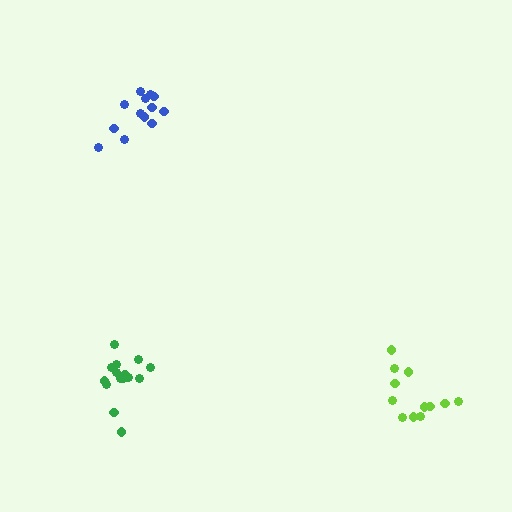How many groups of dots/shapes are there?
There are 3 groups.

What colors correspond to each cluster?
The clusters are colored: blue, lime, green.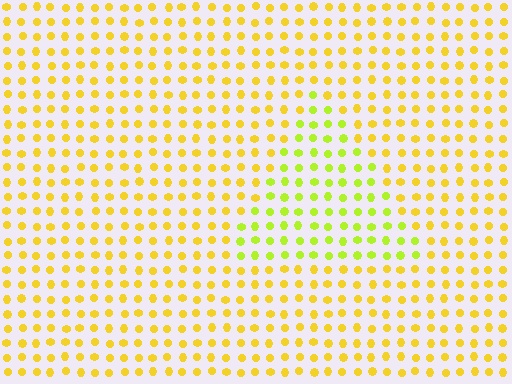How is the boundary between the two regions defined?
The boundary is defined purely by a slight shift in hue (about 30 degrees). Spacing, size, and orientation are identical on both sides.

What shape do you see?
I see a triangle.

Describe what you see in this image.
The image is filled with small yellow elements in a uniform arrangement. A triangle-shaped region is visible where the elements are tinted to a slightly different hue, forming a subtle color boundary.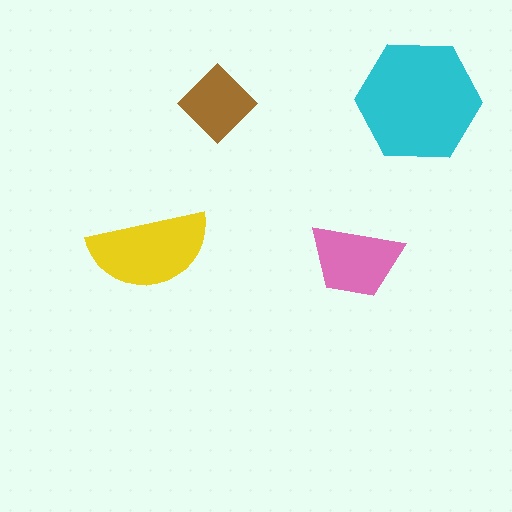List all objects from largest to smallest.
The cyan hexagon, the yellow semicircle, the pink trapezoid, the brown diamond.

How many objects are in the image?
There are 4 objects in the image.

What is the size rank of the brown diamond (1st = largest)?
4th.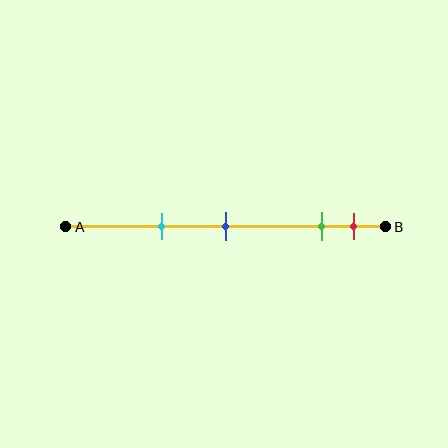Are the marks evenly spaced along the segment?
No, the marks are not evenly spaced.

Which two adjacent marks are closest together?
The green and red marks are the closest adjacent pair.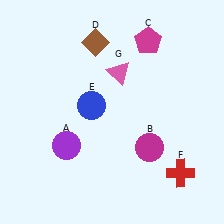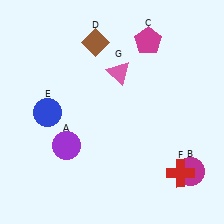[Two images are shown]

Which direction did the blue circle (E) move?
The blue circle (E) moved left.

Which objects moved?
The objects that moved are: the magenta circle (B), the blue circle (E).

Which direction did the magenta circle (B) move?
The magenta circle (B) moved right.